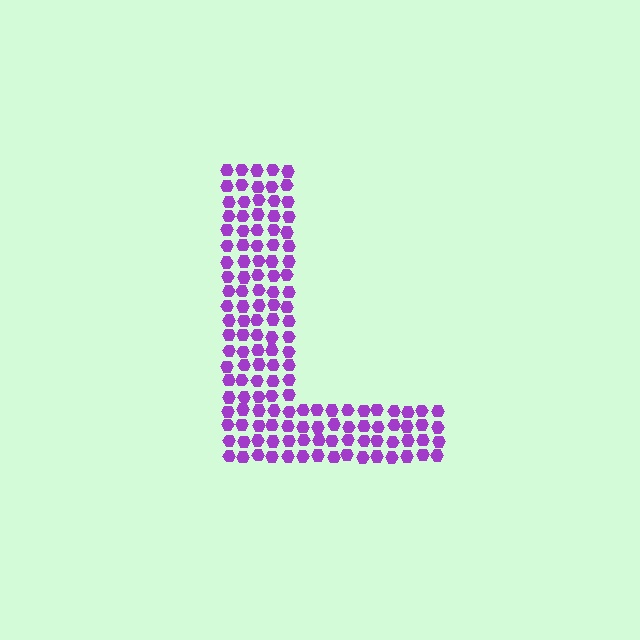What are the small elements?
The small elements are hexagons.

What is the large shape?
The large shape is the letter L.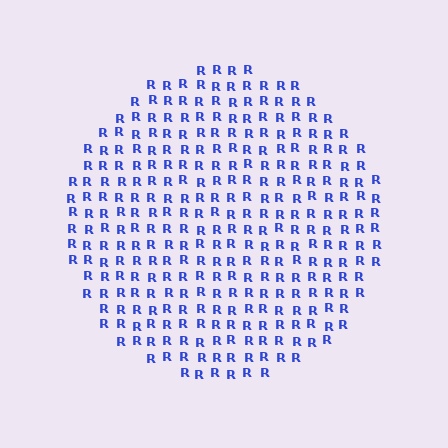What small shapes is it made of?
It is made of small letter R's.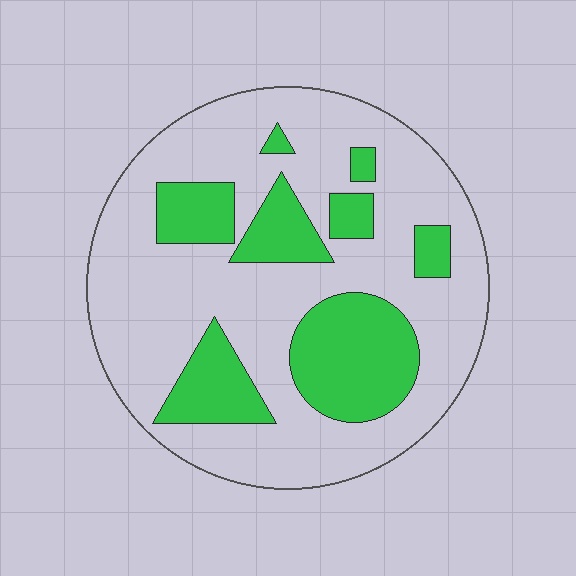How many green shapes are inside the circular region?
8.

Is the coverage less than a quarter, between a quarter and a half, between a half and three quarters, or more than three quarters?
Between a quarter and a half.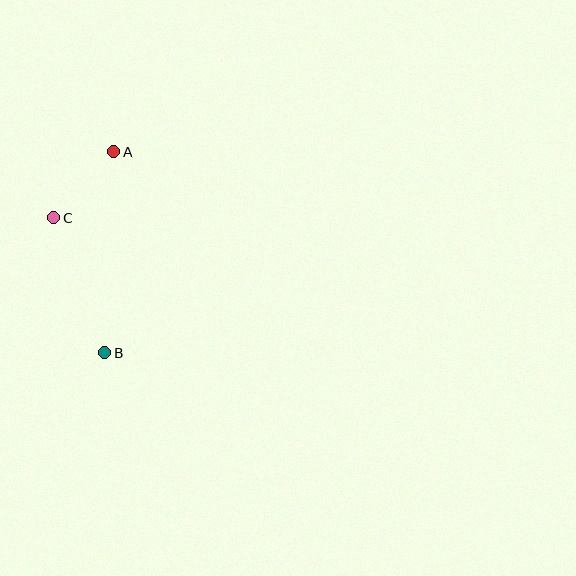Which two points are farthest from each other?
Points A and B are farthest from each other.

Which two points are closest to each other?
Points A and C are closest to each other.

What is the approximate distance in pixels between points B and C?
The distance between B and C is approximately 145 pixels.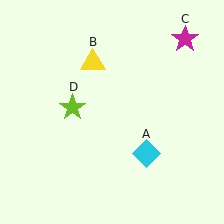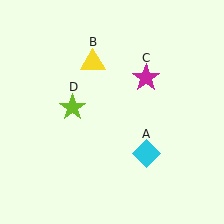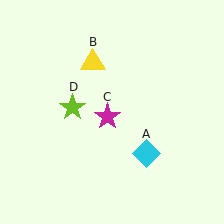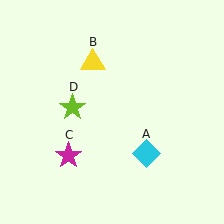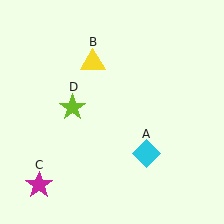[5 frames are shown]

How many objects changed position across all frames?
1 object changed position: magenta star (object C).